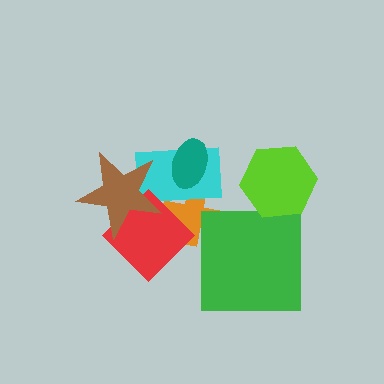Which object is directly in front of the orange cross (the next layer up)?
The cyan rectangle is directly in front of the orange cross.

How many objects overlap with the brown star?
2 objects overlap with the brown star.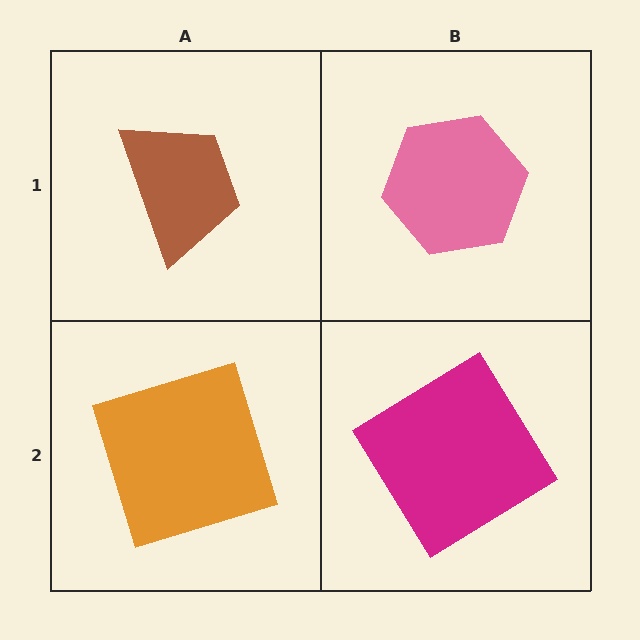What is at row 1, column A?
A brown trapezoid.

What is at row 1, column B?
A pink hexagon.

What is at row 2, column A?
An orange square.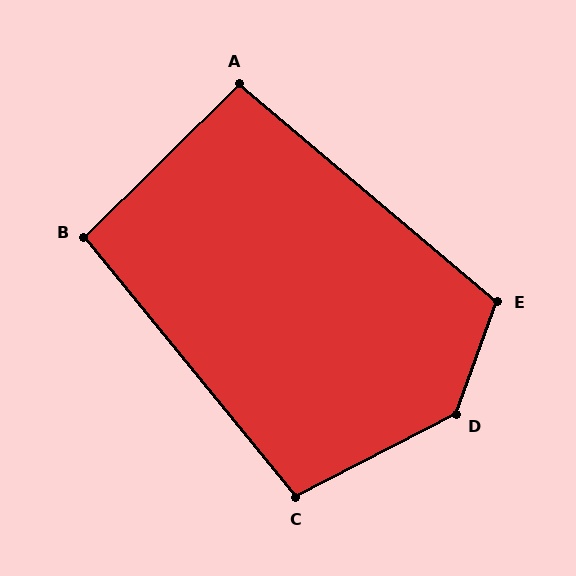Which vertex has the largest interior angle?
D, at approximately 138 degrees.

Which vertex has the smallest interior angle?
A, at approximately 95 degrees.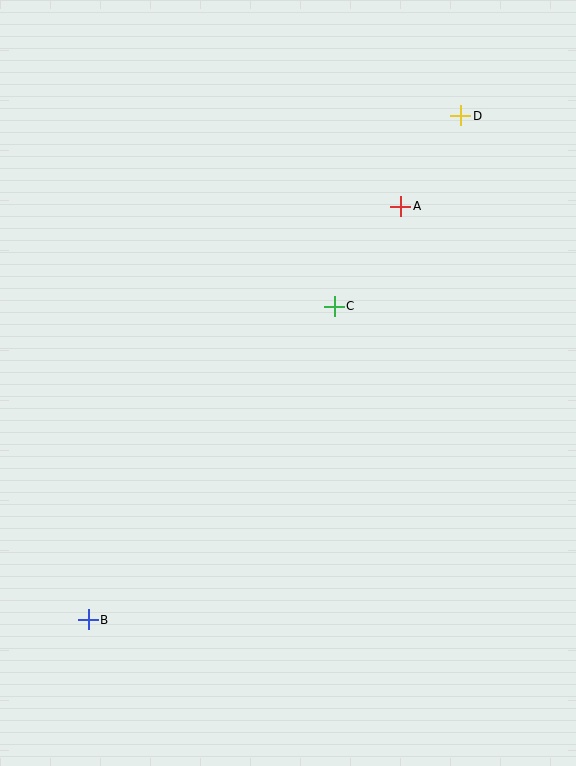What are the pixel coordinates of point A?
Point A is at (401, 206).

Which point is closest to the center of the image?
Point C at (334, 306) is closest to the center.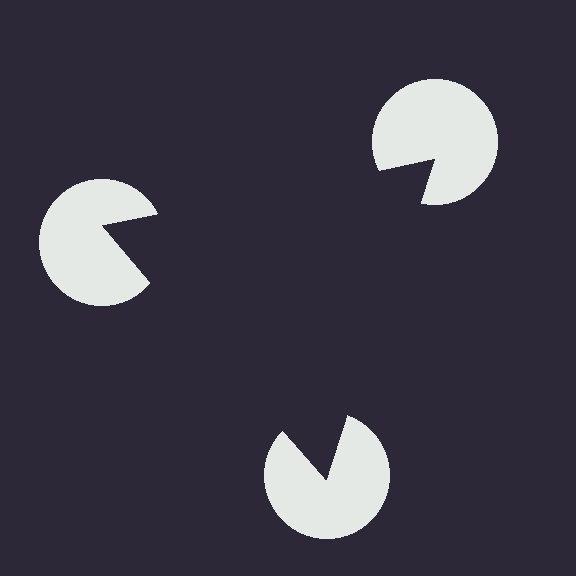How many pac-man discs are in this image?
There are 3 — one at each vertex of the illusory triangle.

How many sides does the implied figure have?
3 sides.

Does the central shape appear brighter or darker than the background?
It typically appears slightly darker than the background, even though no actual brightness change is drawn.